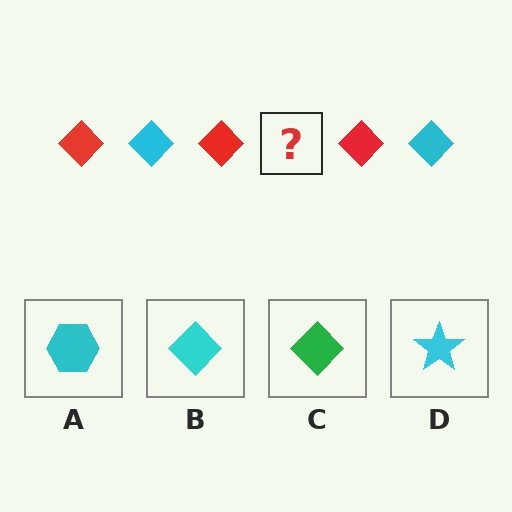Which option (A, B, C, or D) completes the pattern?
B.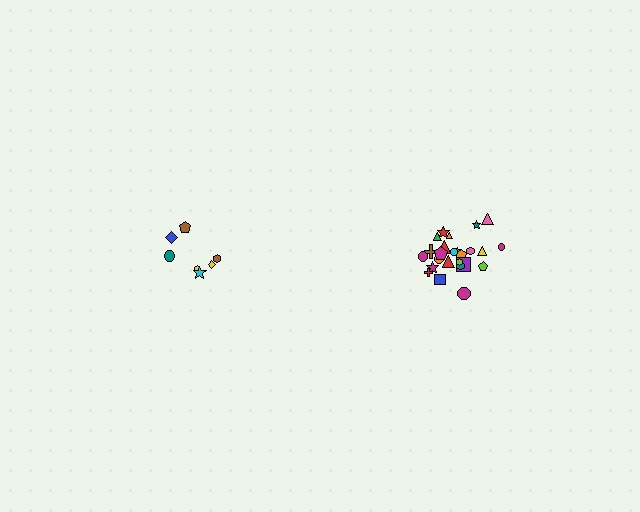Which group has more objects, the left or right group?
The right group.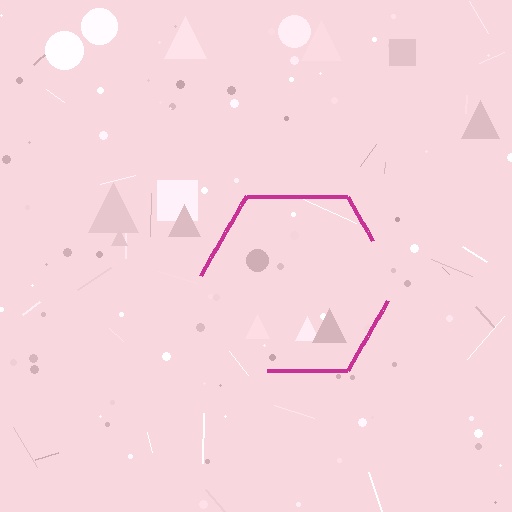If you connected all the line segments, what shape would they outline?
They would outline a hexagon.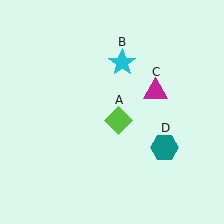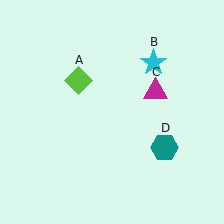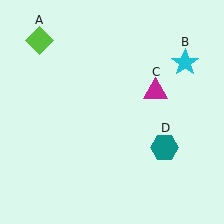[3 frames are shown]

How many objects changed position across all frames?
2 objects changed position: lime diamond (object A), cyan star (object B).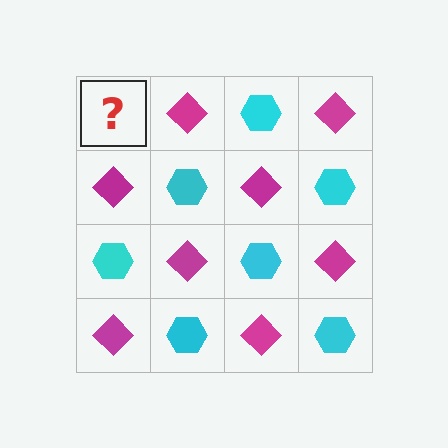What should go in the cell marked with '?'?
The missing cell should contain a cyan hexagon.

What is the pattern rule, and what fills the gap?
The rule is that it alternates cyan hexagon and magenta diamond in a checkerboard pattern. The gap should be filled with a cyan hexagon.